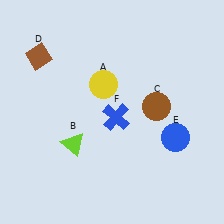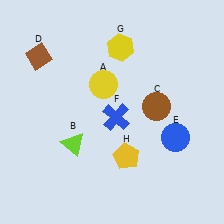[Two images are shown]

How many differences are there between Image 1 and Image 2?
There are 2 differences between the two images.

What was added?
A yellow hexagon (G), a yellow pentagon (H) were added in Image 2.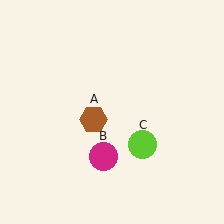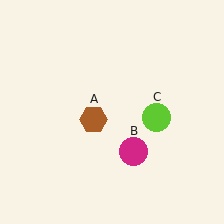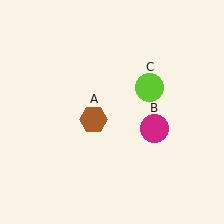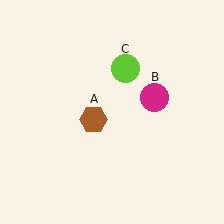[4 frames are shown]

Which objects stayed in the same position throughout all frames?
Brown hexagon (object A) remained stationary.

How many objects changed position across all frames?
2 objects changed position: magenta circle (object B), lime circle (object C).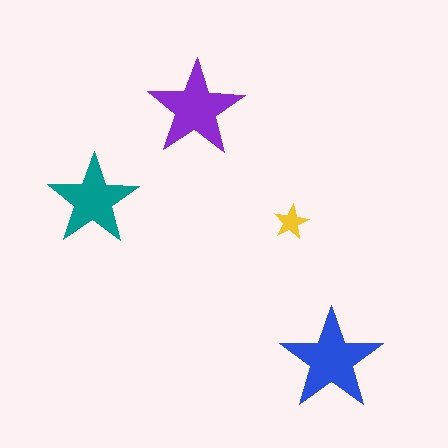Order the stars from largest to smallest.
the blue one, the purple one, the teal one, the yellow one.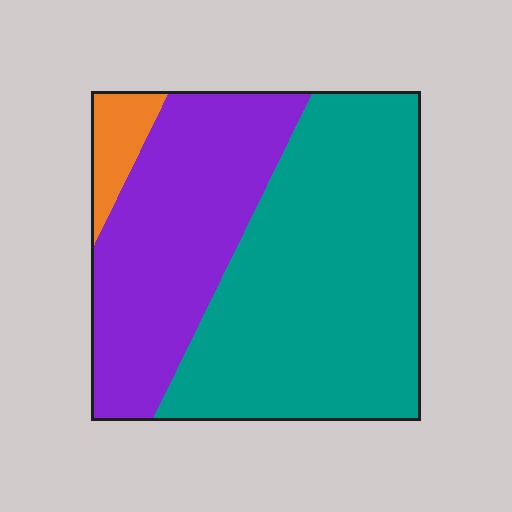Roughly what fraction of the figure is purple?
Purple covers around 35% of the figure.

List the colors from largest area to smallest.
From largest to smallest: teal, purple, orange.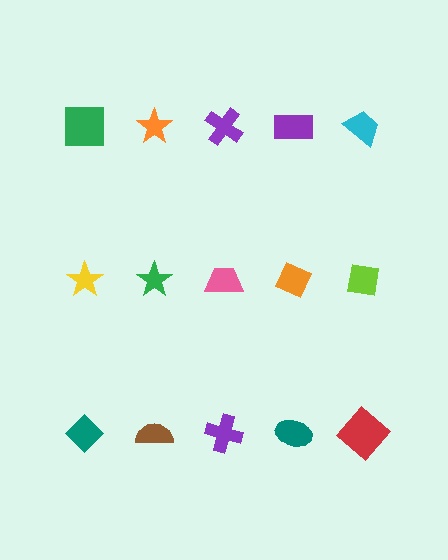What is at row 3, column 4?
A teal ellipse.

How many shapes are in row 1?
5 shapes.